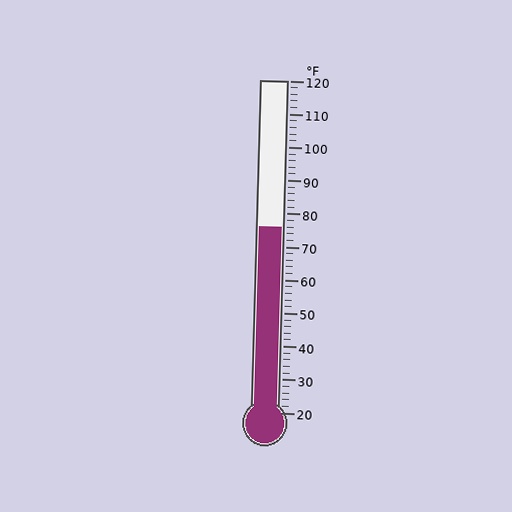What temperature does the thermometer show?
The thermometer shows approximately 76°F.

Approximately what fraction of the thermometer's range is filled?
The thermometer is filled to approximately 55% of its range.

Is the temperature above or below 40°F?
The temperature is above 40°F.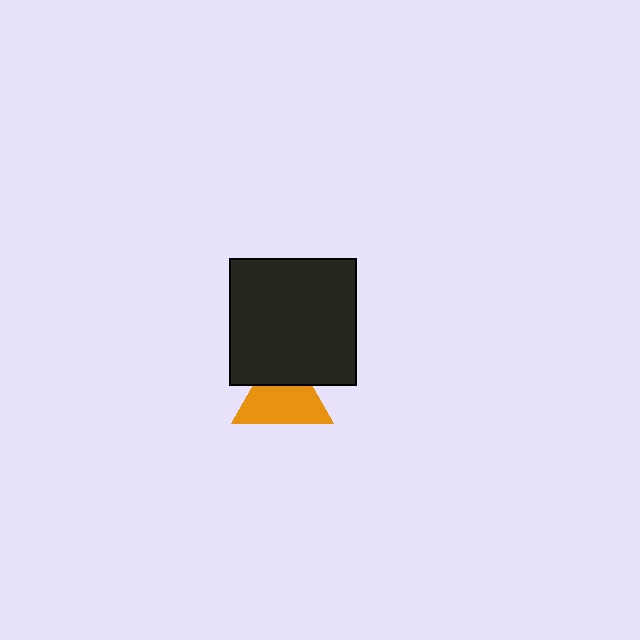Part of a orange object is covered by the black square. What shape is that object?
It is a triangle.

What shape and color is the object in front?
The object in front is a black square.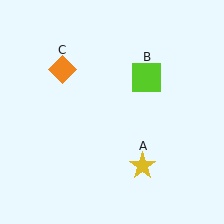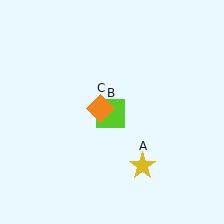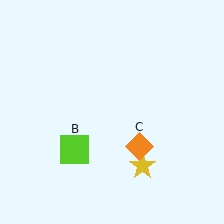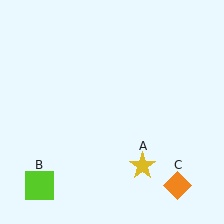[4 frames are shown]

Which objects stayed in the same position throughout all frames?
Yellow star (object A) remained stationary.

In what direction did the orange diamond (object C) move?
The orange diamond (object C) moved down and to the right.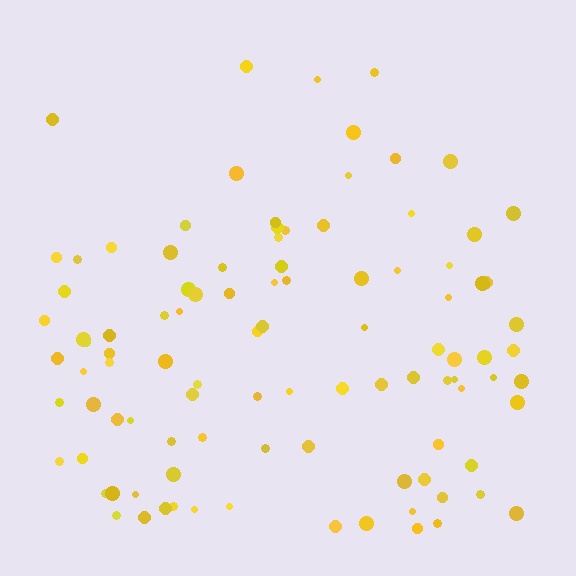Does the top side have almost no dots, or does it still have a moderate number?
Still a moderate number, just noticeably fewer than the bottom.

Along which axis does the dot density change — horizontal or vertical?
Vertical.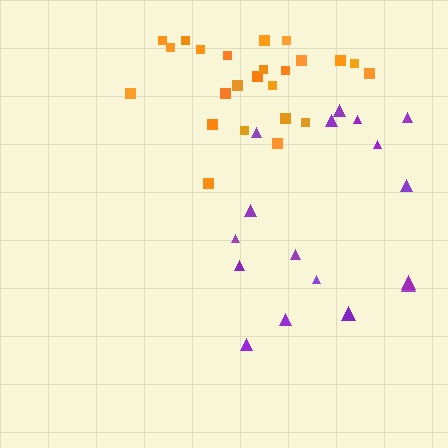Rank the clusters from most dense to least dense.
orange, purple.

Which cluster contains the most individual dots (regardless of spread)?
Orange (24).